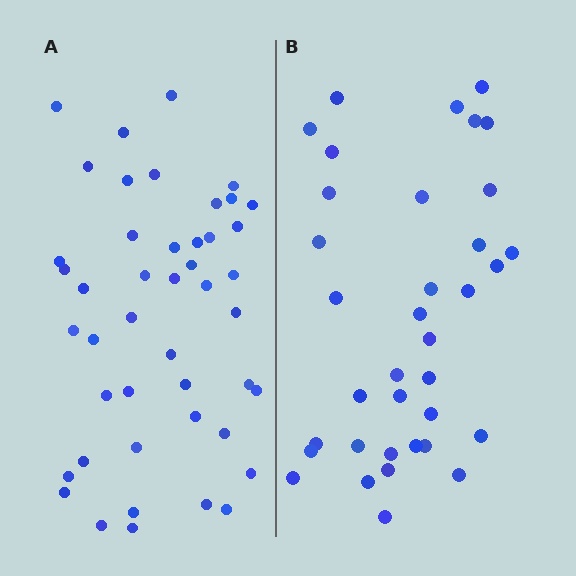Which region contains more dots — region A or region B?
Region A (the left region) has more dots.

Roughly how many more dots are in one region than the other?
Region A has roughly 8 or so more dots than region B.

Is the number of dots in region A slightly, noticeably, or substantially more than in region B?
Region A has noticeably more, but not dramatically so. The ratio is roughly 1.2 to 1.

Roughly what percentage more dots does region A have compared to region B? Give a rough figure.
About 25% more.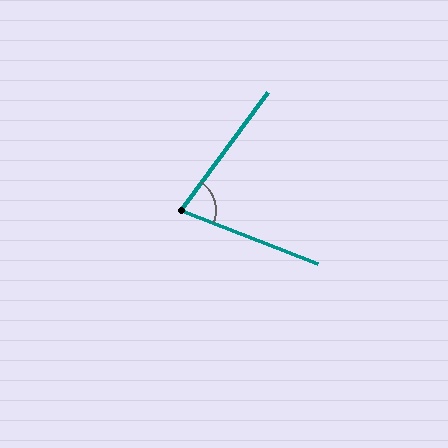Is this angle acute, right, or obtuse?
It is acute.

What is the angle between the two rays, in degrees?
Approximately 75 degrees.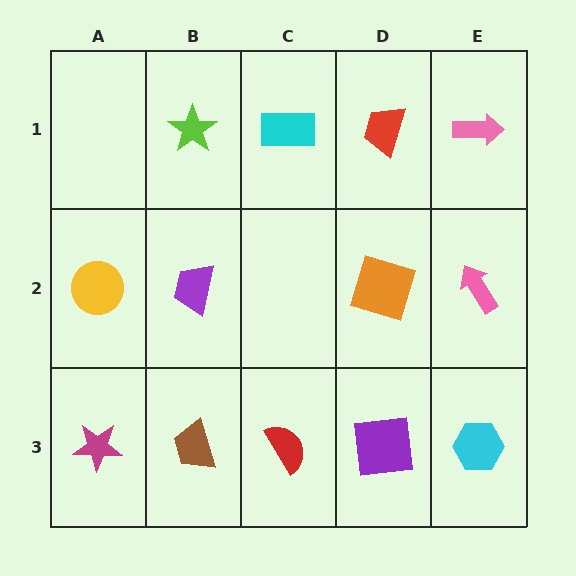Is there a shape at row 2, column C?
No, that cell is empty.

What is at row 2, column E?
A pink arrow.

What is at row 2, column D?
An orange square.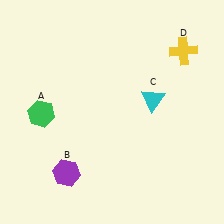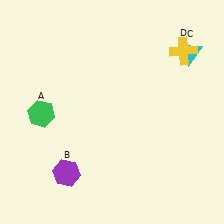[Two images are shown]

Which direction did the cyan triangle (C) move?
The cyan triangle (C) moved up.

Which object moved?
The cyan triangle (C) moved up.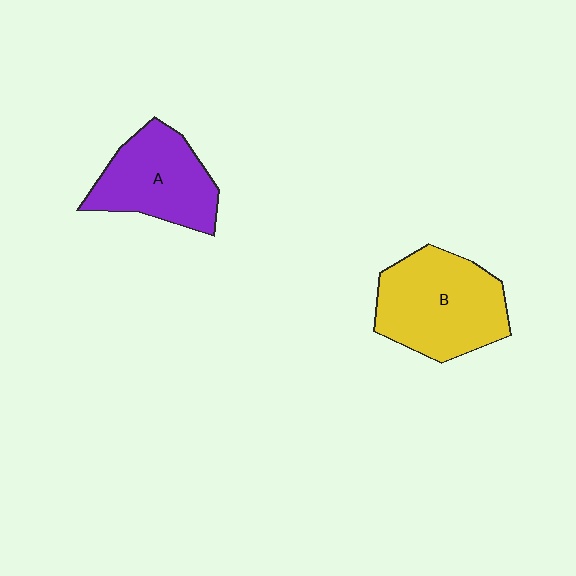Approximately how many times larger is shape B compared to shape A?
Approximately 1.2 times.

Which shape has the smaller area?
Shape A (purple).